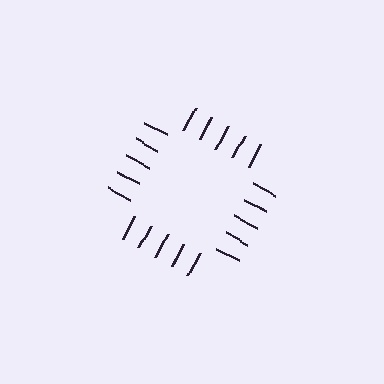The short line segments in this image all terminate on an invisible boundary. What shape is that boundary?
An illusory square — the line segments terminate on its edges but no continuous stroke is drawn.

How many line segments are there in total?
20 — 5 along each of the 4 edges.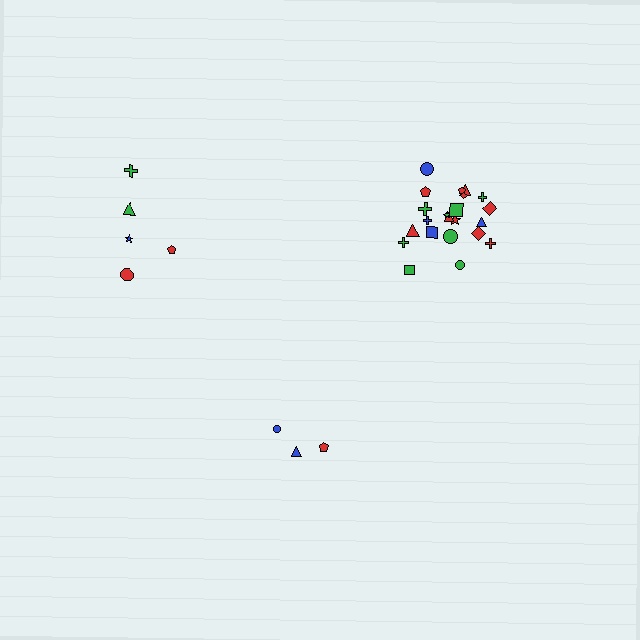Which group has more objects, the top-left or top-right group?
The top-right group.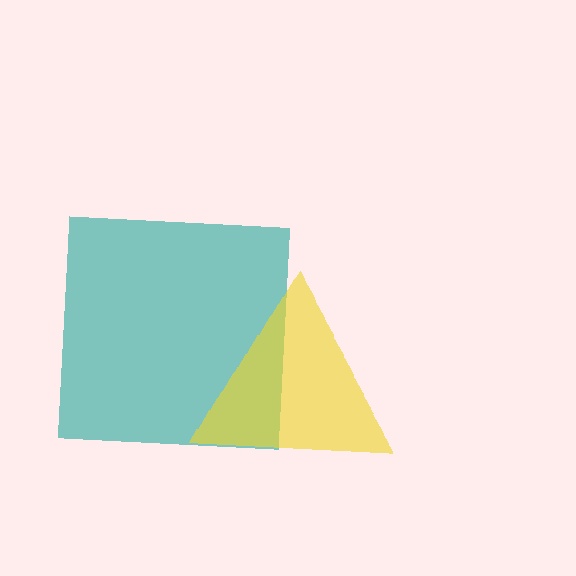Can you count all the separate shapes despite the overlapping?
Yes, there are 2 separate shapes.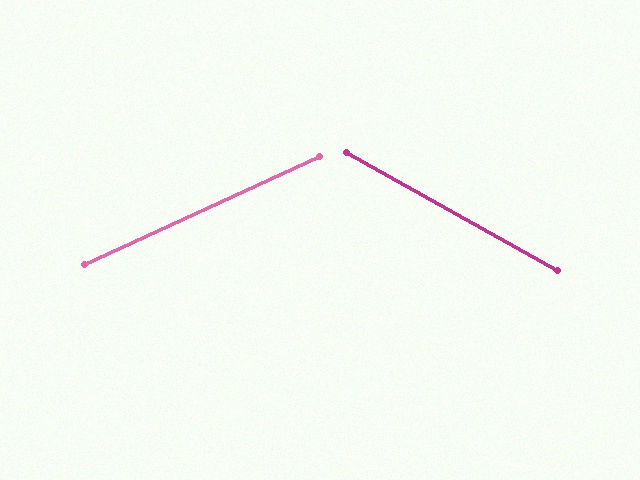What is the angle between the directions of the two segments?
Approximately 54 degrees.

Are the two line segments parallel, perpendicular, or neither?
Neither parallel nor perpendicular — they differ by about 54°.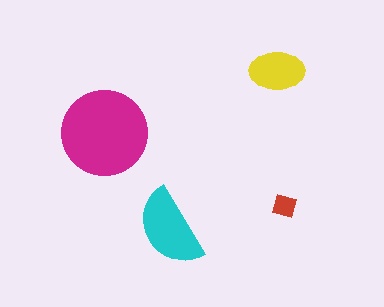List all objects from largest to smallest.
The magenta circle, the cyan semicircle, the yellow ellipse, the red square.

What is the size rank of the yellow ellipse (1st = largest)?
3rd.